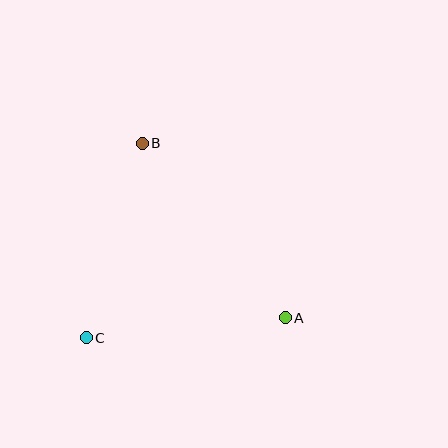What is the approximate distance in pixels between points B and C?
The distance between B and C is approximately 202 pixels.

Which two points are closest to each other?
Points A and C are closest to each other.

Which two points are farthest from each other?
Points A and B are farthest from each other.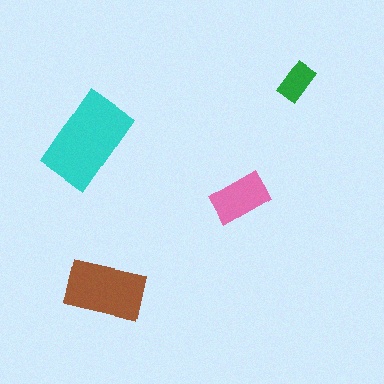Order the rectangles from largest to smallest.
the cyan one, the brown one, the pink one, the green one.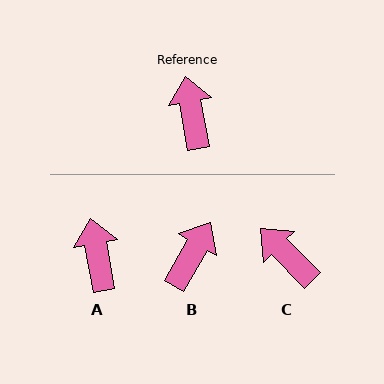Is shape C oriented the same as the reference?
No, it is off by about 35 degrees.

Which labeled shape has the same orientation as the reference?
A.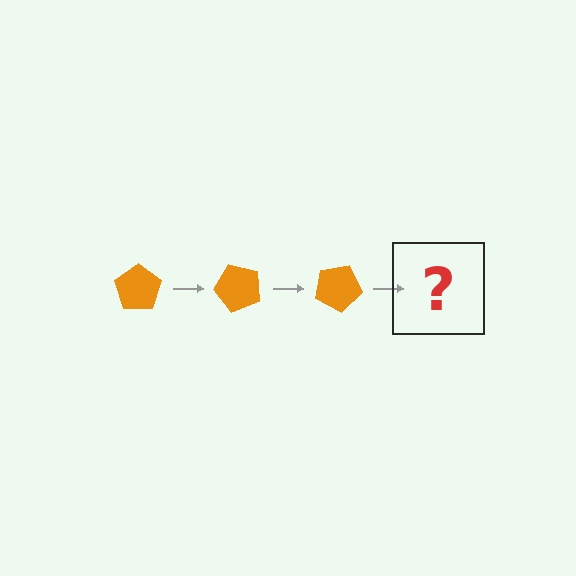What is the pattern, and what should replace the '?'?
The pattern is that the pentagon rotates 50 degrees each step. The '?' should be an orange pentagon rotated 150 degrees.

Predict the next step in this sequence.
The next step is an orange pentagon rotated 150 degrees.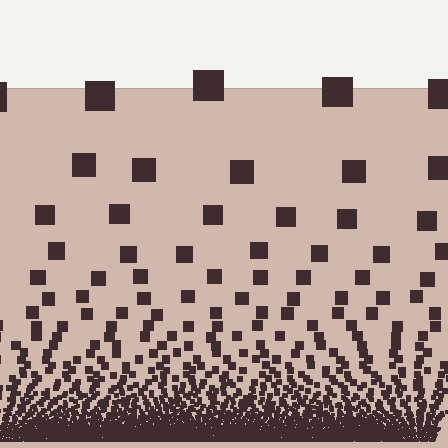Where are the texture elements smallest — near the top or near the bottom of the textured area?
Near the bottom.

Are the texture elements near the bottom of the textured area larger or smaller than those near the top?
Smaller. The gradient is inverted — elements near the bottom are smaller and denser.